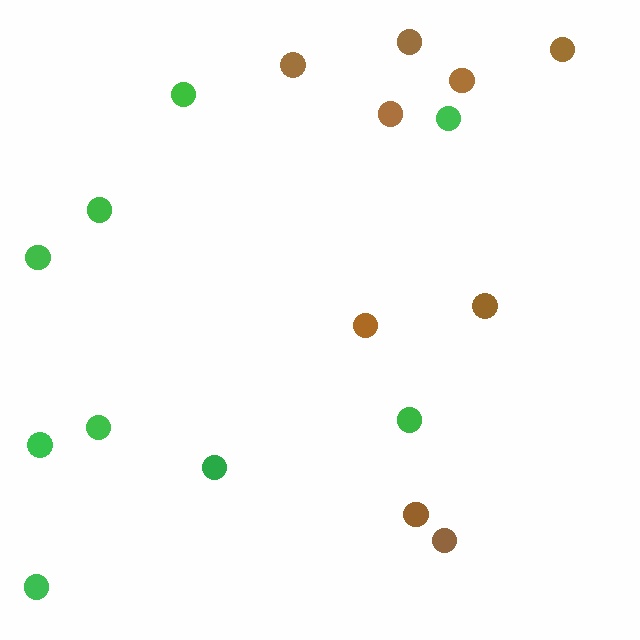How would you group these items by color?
There are 2 groups: one group of green circles (9) and one group of brown circles (9).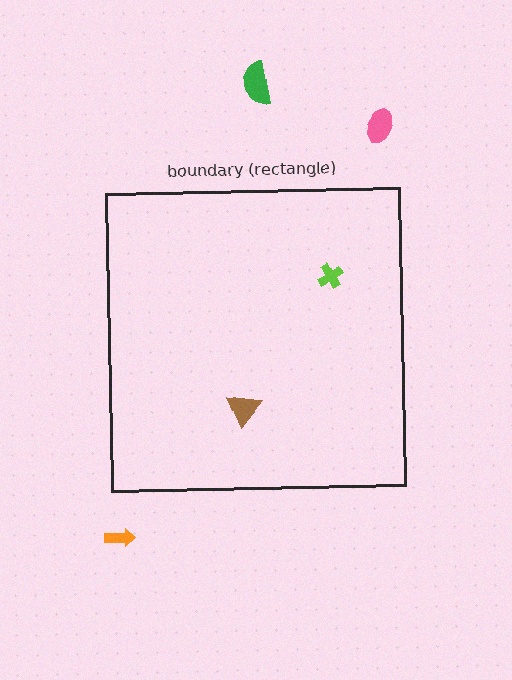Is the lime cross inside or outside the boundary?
Inside.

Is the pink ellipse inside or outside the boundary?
Outside.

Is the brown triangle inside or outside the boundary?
Inside.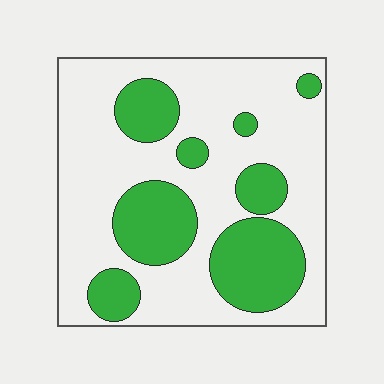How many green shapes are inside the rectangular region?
8.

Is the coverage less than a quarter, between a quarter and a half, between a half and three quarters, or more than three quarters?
Between a quarter and a half.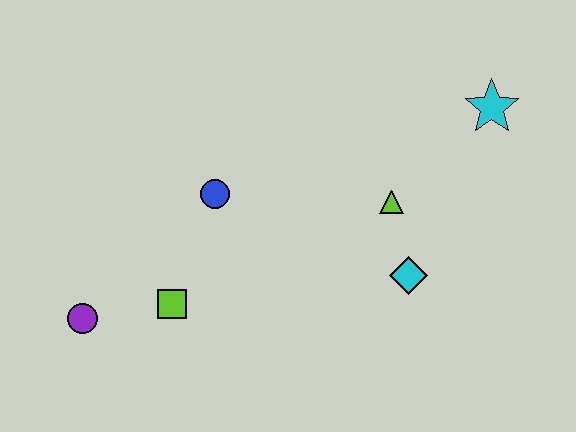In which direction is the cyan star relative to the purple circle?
The cyan star is to the right of the purple circle.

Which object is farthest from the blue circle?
The cyan star is farthest from the blue circle.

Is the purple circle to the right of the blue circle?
No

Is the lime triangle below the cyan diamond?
No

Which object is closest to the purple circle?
The lime square is closest to the purple circle.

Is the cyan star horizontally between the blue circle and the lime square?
No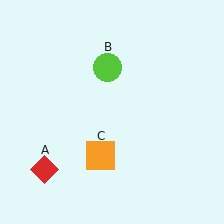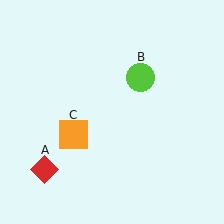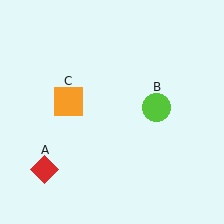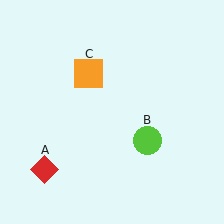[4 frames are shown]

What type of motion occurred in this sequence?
The lime circle (object B), orange square (object C) rotated clockwise around the center of the scene.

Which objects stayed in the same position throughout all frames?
Red diamond (object A) remained stationary.